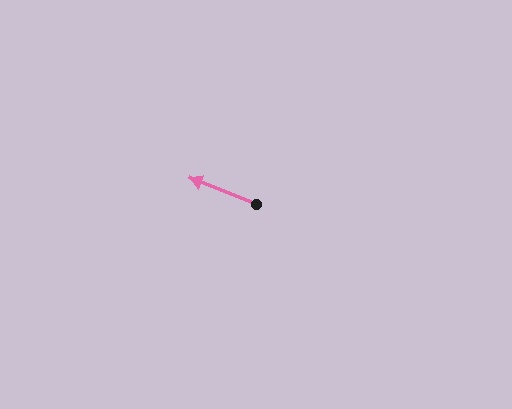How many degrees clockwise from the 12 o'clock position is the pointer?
Approximately 292 degrees.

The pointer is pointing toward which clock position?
Roughly 10 o'clock.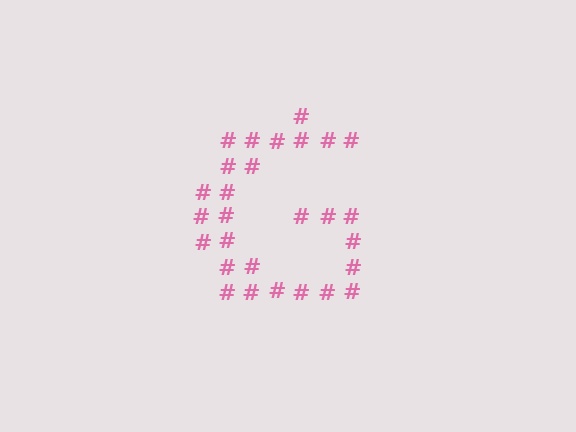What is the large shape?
The large shape is the letter G.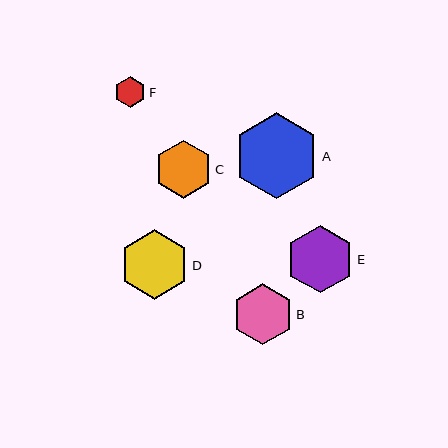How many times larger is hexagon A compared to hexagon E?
Hexagon A is approximately 1.3 times the size of hexagon E.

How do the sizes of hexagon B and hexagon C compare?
Hexagon B and hexagon C are approximately the same size.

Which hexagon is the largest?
Hexagon A is the largest with a size of approximately 86 pixels.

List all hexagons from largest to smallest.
From largest to smallest: A, D, E, B, C, F.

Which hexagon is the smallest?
Hexagon F is the smallest with a size of approximately 31 pixels.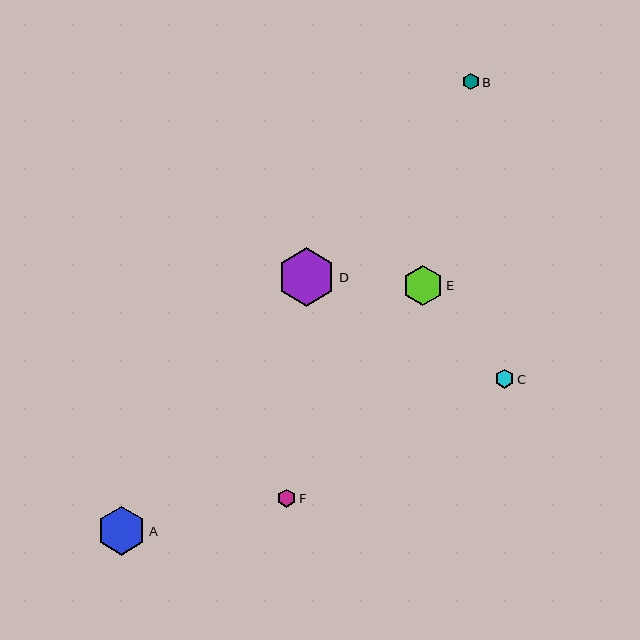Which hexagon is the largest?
Hexagon D is the largest with a size of approximately 58 pixels.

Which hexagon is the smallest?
Hexagon B is the smallest with a size of approximately 17 pixels.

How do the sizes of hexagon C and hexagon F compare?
Hexagon C and hexagon F are approximately the same size.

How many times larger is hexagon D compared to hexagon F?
Hexagon D is approximately 3.1 times the size of hexagon F.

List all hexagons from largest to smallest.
From largest to smallest: D, A, E, C, F, B.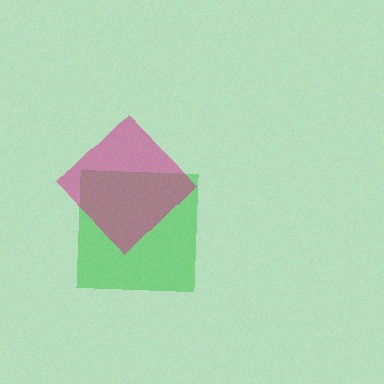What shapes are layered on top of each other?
The layered shapes are: a green square, a magenta diamond.